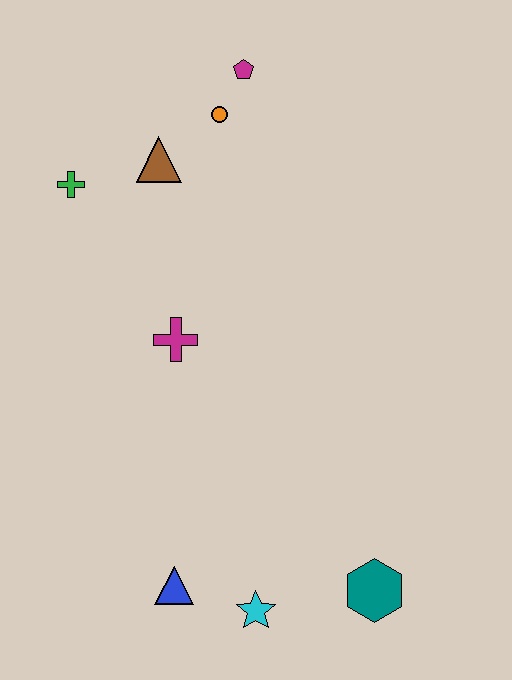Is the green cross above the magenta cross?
Yes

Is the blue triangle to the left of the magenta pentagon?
Yes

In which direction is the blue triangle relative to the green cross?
The blue triangle is below the green cross.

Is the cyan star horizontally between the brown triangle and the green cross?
No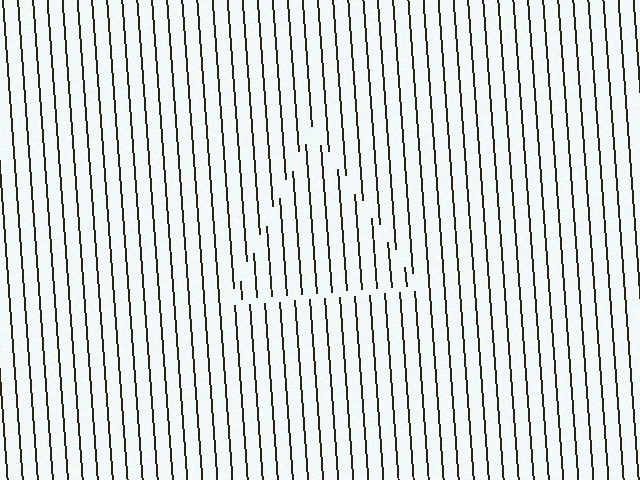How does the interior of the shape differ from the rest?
The interior of the shape contains the same grating, shifted by half a period — the contour is defined by the phase discontinuity where line-ends from the inner and outer gratings abut.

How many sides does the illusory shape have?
3 sides — the line-ends trace a triangle.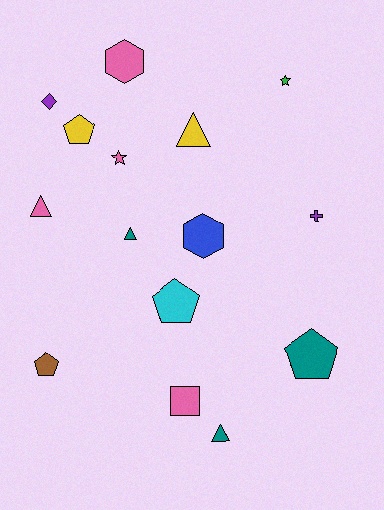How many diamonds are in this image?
There is 1 diamond.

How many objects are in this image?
There are 15 objects.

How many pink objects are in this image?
There are 4 pink objects.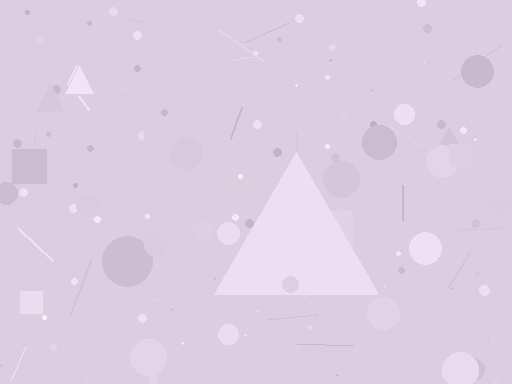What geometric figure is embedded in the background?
A triangle is embedded in the background.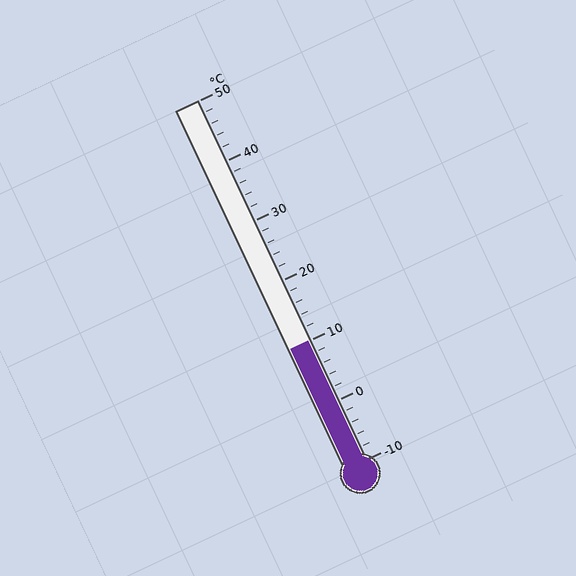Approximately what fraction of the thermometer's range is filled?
The thermometer is filled to approximately 35% of its range.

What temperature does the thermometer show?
The thermometer shows approximately 10°C.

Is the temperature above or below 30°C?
The temperature is below 30°C.